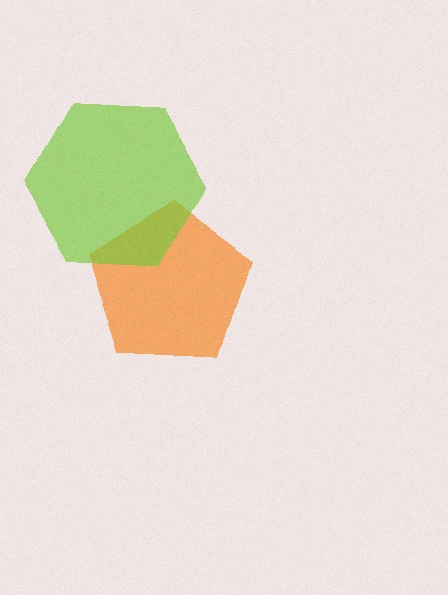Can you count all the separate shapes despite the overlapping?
Yes, there are 2 separate shapes.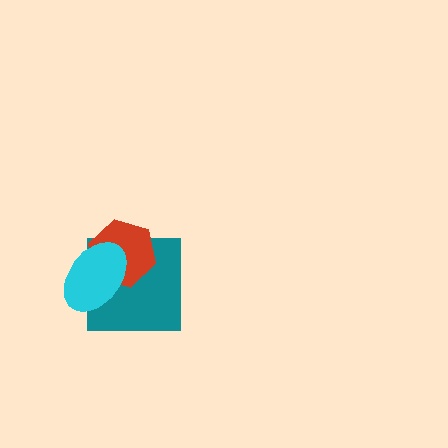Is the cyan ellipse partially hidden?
No, no other shape covers it.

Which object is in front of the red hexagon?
The cyan ellipse is in front of the red hexagon.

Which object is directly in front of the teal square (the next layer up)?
The red hexagon is directly in front of the teal square.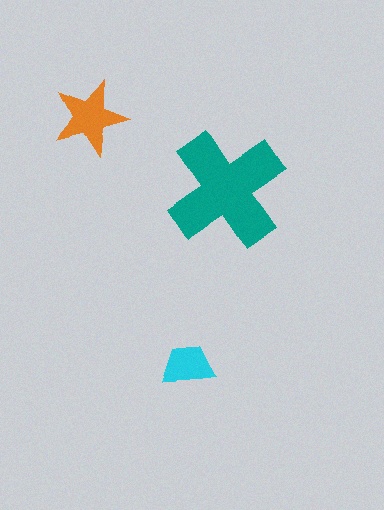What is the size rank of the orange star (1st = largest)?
2nd.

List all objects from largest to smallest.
The teal cross, the orange star, the cyan trapezoid.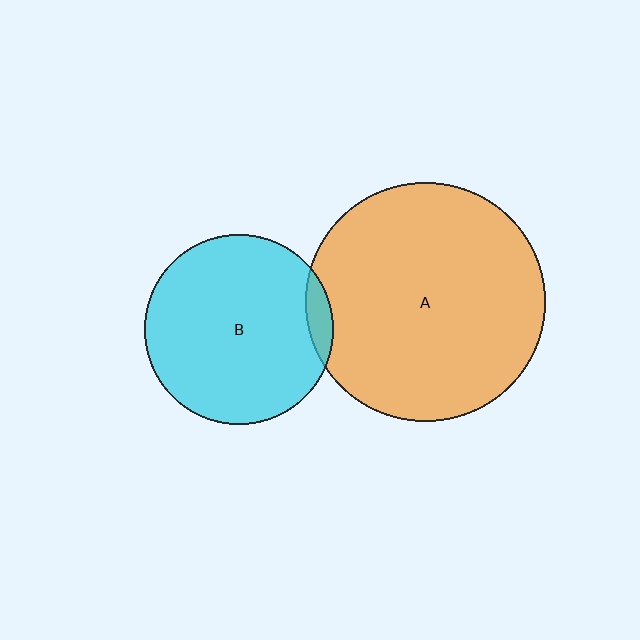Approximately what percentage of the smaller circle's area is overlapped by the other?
Approximately 5%.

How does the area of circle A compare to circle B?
Approximately 1.6 times.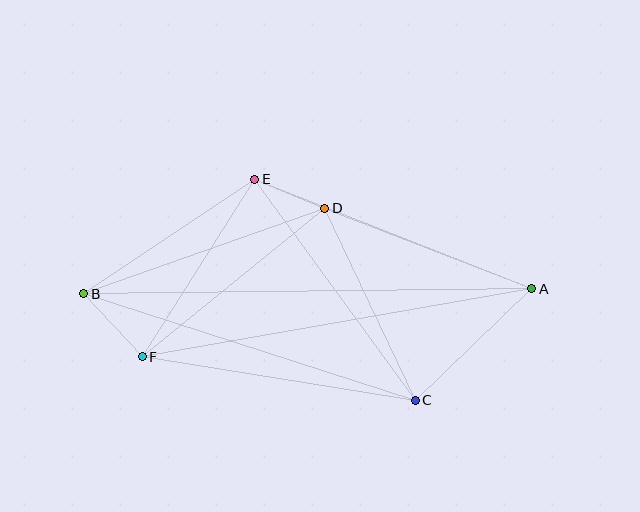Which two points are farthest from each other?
Points A and B are farthest from each other.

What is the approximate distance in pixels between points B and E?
The distance between B and E is approximately 206 pixels.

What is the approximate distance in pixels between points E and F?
The distance between E and F is approximately 210 pixels.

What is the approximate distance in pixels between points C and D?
The distance between C and D is approximately 212 pixels.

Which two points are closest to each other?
Points D and E are closest to each other.